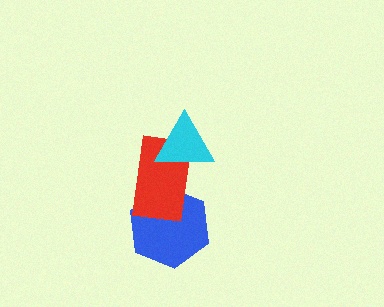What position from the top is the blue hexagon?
The blue hexagon is 3rd from the top.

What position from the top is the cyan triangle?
The cyan triangle is 1st from the top.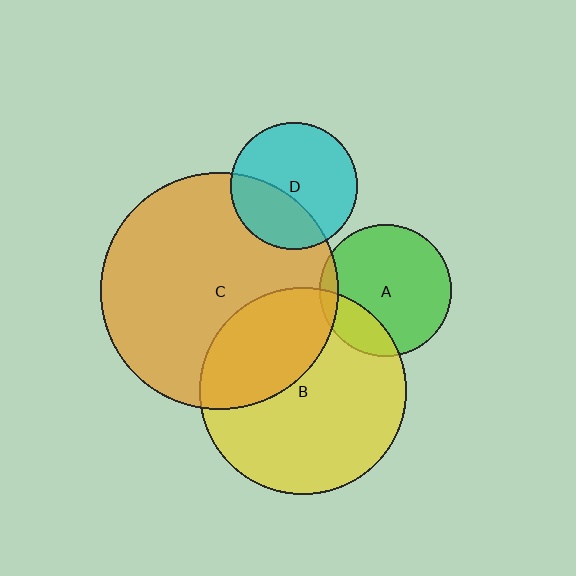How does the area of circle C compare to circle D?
Approximately 3.5 times.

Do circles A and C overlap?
Yes.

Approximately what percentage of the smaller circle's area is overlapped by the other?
Approximately 5%.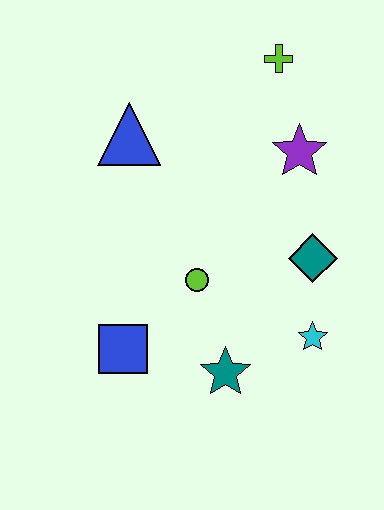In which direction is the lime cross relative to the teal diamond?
The lime cross is above the teal diamond.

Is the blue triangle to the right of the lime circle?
No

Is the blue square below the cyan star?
Yes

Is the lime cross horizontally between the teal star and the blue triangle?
No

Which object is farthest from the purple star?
The blue square is farthest from the purple star.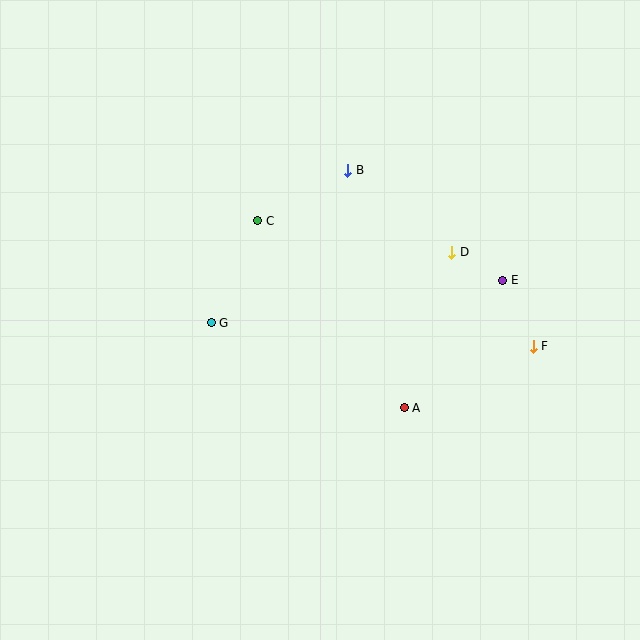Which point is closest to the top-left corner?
Point C is closest to the top-left corner.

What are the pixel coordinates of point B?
Point B is at (348, 170).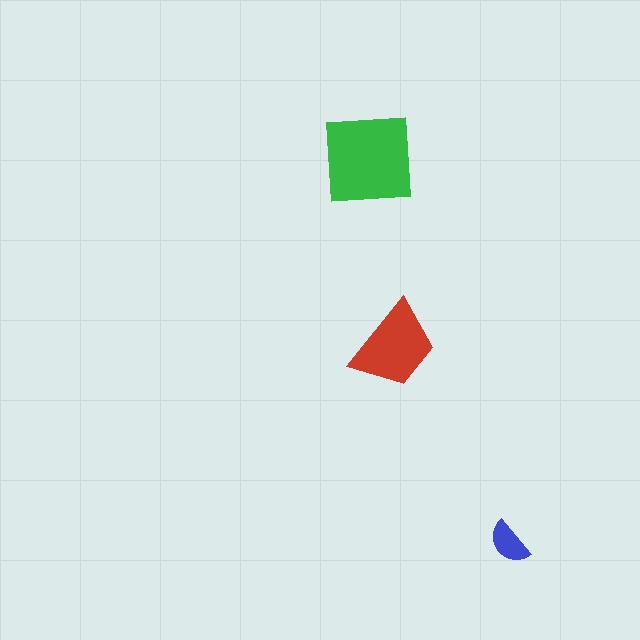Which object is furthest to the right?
The blue semicircle is rightmost.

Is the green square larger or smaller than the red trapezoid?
Larger.